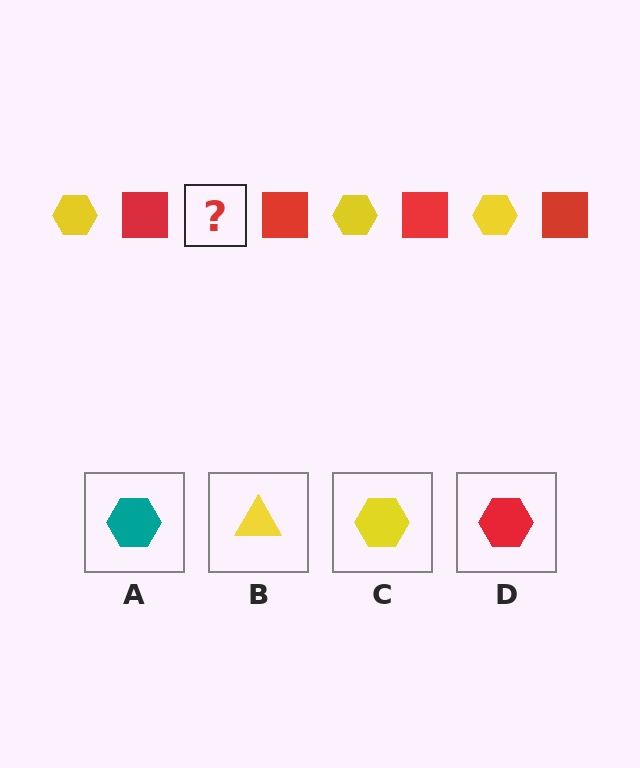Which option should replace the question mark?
Option C.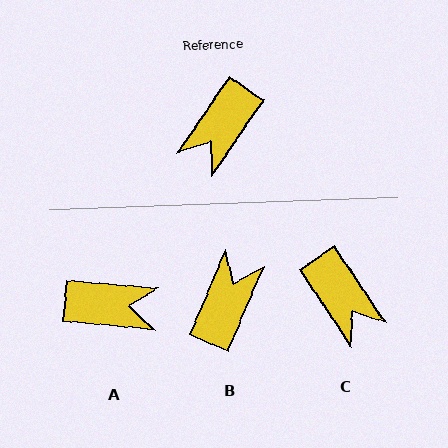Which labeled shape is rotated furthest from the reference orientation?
B, about 169 degrees away.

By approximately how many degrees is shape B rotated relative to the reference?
Approximately 169 degrees clockwise.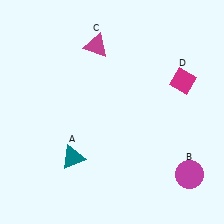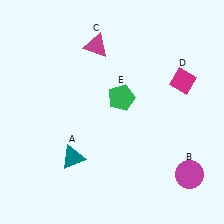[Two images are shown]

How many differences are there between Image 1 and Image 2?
There is 1 difference between the two images.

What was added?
A green pentagon (E) was added in Image 2.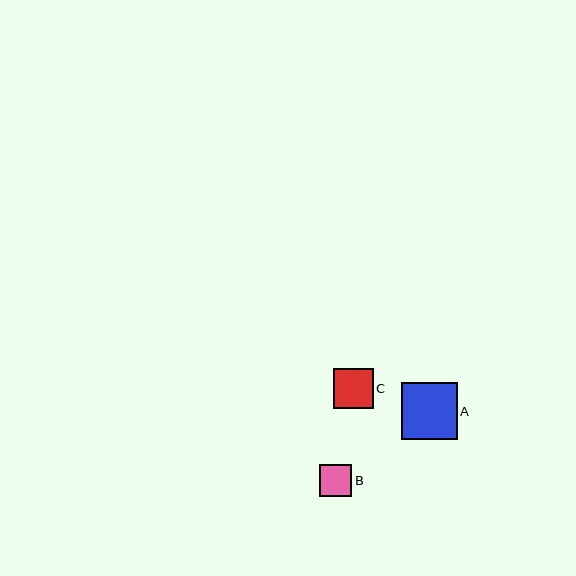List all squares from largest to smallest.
From largest to smallest: A, C, B.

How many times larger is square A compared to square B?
Square A is approximately 1.7 times the size of square B.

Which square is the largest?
Square A is the largest with a size of approximately 56 pixels.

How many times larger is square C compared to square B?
Square C is approximately 1.2 times the size of square B.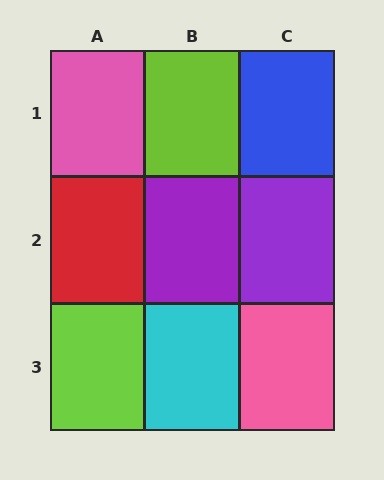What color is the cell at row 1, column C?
Blue.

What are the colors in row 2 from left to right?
Red, purple, purple.